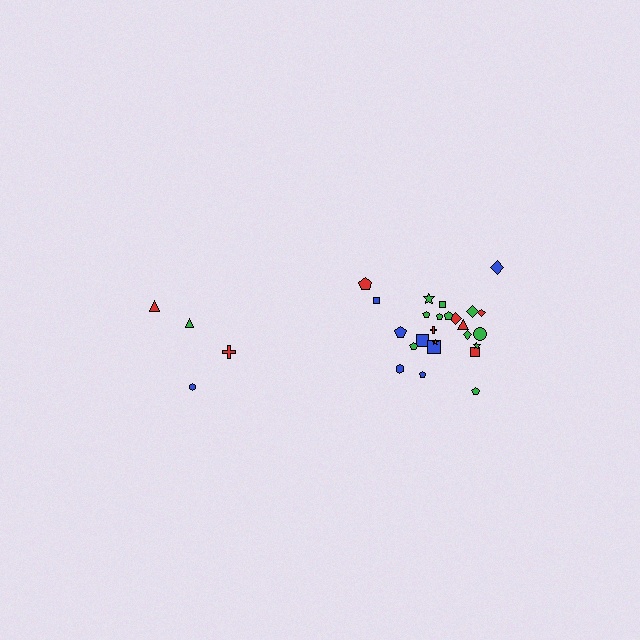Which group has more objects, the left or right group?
The right group.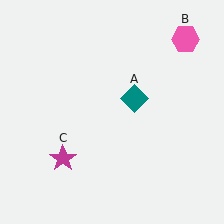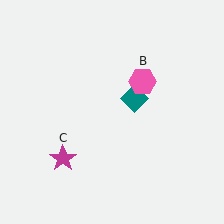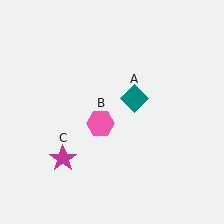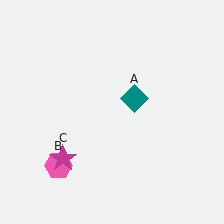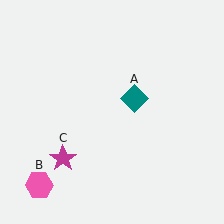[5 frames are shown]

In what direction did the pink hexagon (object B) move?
The pink hexagon (object B) moved down and to the left.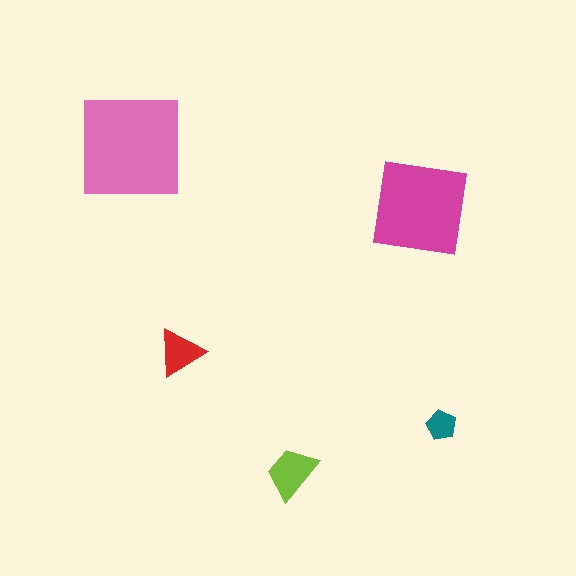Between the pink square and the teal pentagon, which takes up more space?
The pink square.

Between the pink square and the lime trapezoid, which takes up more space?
The pink square.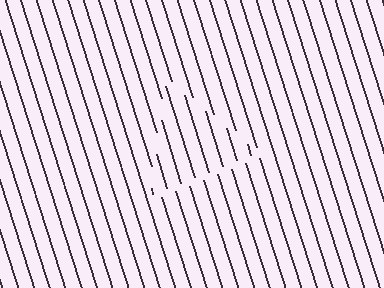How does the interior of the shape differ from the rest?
The interior of the shape contains the same grating, shifted by half a period — the contour is defined by the phase discontinuity where line-ends from the inner and outer gratings abut.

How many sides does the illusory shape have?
3 sides — the line-ends trace a triangle.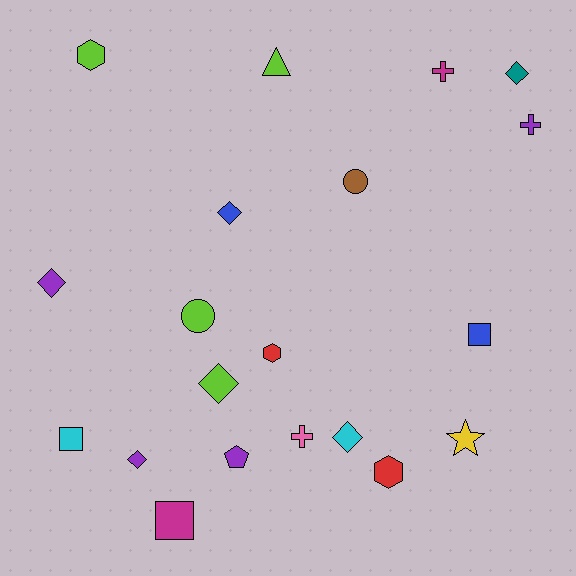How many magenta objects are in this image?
There are 2 magenta objects.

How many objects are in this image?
There are 20 objects.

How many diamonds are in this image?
There are 6 diamonds.